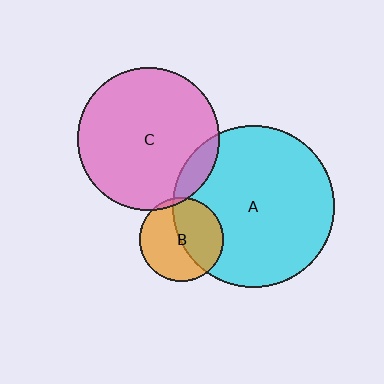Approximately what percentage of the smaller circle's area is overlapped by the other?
Approximately 10%.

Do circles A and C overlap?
Yes.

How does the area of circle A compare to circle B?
Approximately 3.7 times.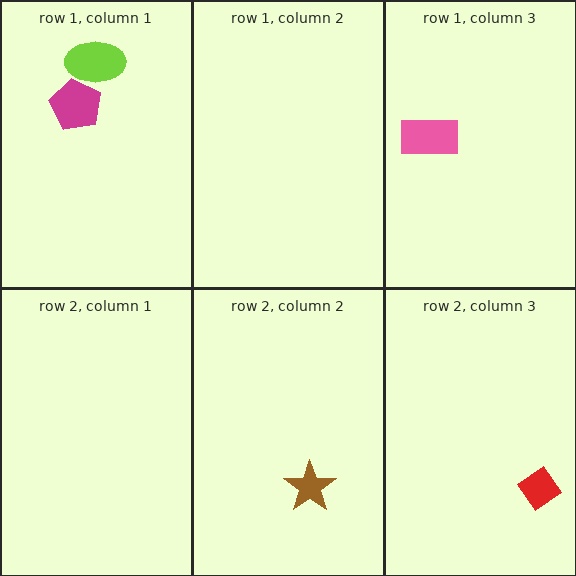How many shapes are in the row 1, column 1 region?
2.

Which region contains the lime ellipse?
The row 1, column 1 region.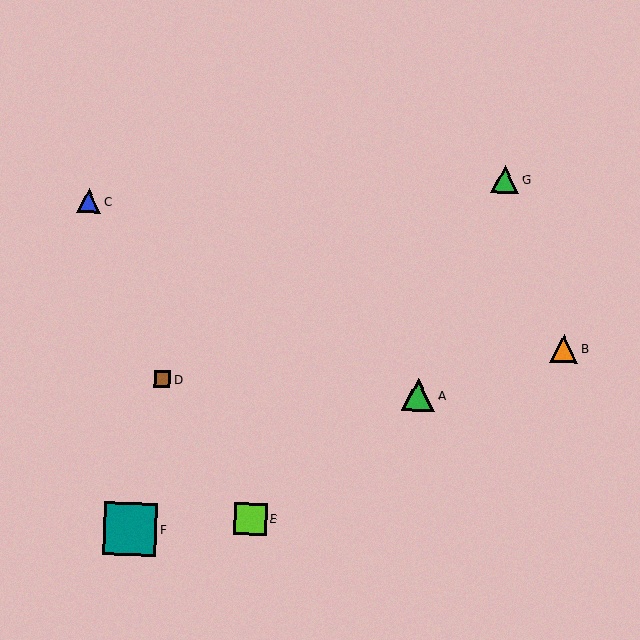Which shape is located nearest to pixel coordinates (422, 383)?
The green triangle (labeled A) at (418, 395) is nearest to that location.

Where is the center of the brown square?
The center of the brown square is at (162, 379).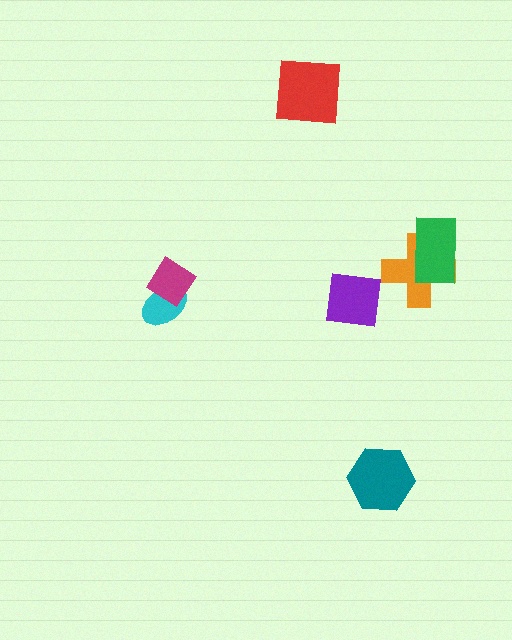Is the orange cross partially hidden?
Yes, it is partially covered by another shape.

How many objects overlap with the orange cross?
1 object overlaps with the orange cross.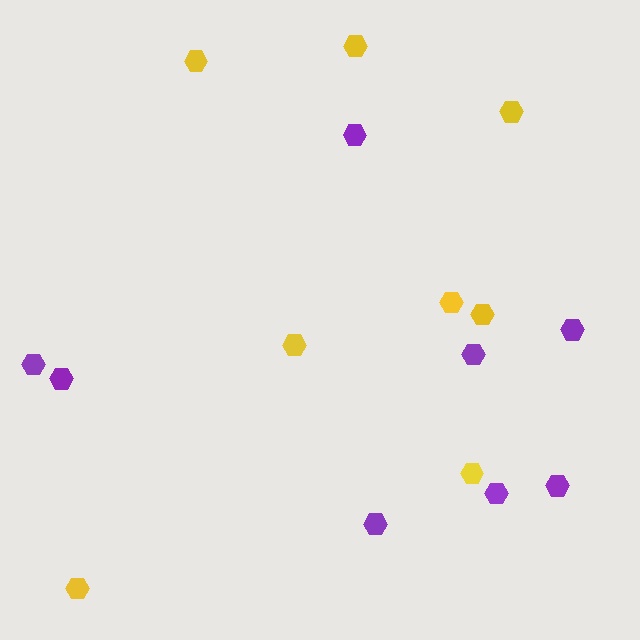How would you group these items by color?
There are 2 groups: one group of yellow hexagons (8) and one group of purple hexagons (8).